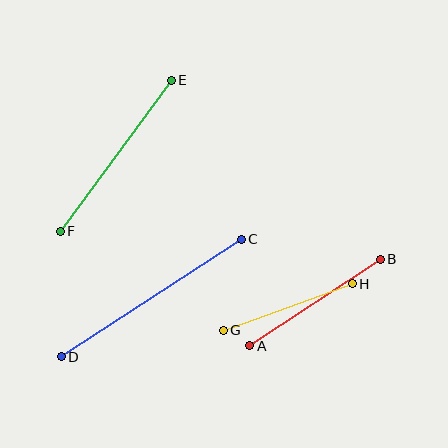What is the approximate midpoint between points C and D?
The midpoint is at approximately (151, 298) pixels.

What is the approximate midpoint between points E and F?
The midpoint is at approximately (116, 156) pixels.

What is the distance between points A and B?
The distance is approximately 156 pixels.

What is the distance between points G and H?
The distance is approximately 137 pixels.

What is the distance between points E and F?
The distance is approximately 188 pixels.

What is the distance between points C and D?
The distance is approximately 215 pixels.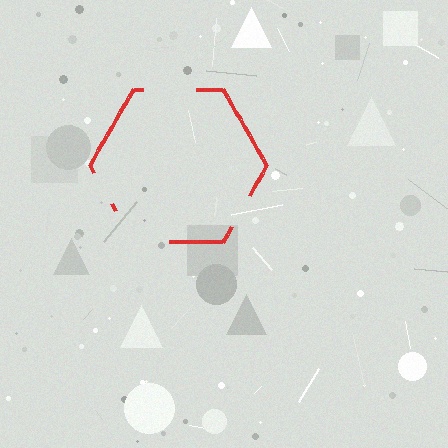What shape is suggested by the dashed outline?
The dashed outline suggests a hexagon.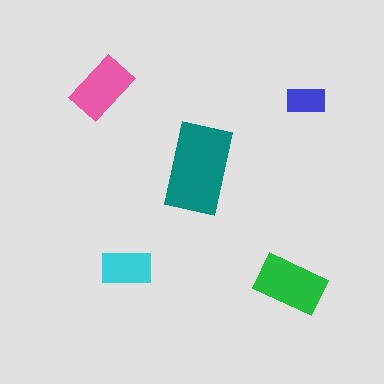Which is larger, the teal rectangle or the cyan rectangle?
The teal one.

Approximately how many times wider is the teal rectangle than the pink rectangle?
About 1.5 times wider.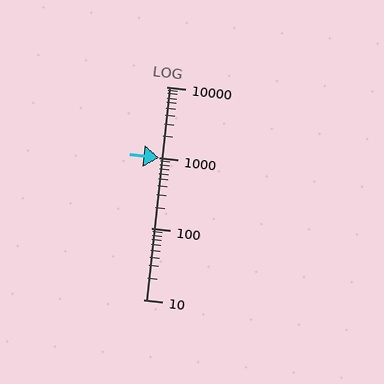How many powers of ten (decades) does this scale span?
The scale spans 3 decades, from 10 to 10000.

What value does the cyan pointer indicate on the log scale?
The pointer indicates approximately 1000.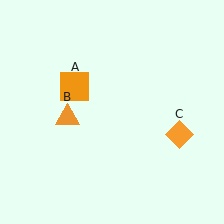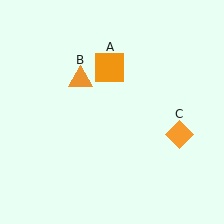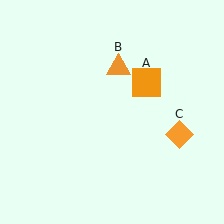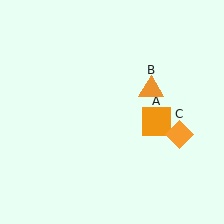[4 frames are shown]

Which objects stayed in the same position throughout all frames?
Orange diamond (object C) remained stationary.